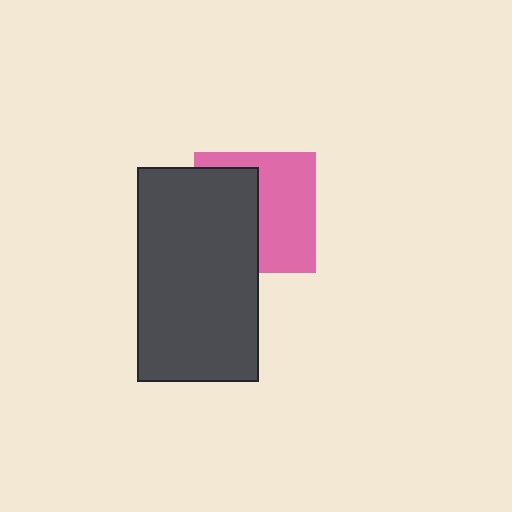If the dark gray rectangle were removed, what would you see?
You would see the complete pink square.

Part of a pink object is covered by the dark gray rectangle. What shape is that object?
It is a square.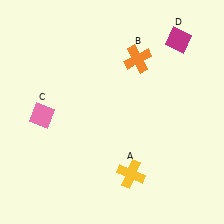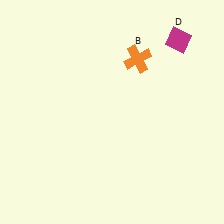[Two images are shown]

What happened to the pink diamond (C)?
The pink diamond (C) was removed in Image 2. It was in the bottom-left area of Image 1.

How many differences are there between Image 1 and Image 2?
There are 2 differences between the two images.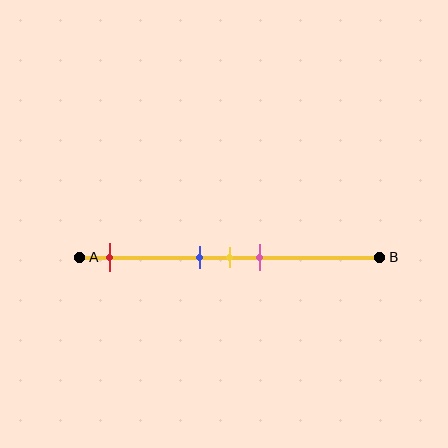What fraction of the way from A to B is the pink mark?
The pink mark is approximately 60% (0.6) of the way from A to B.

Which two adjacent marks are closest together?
The blue and yellow marks are the closest adjacent pair.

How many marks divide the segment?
There are 4 marks dividing the segment.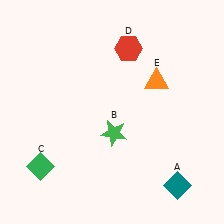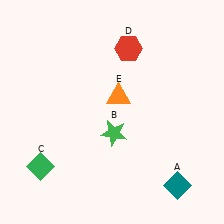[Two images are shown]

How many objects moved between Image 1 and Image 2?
1 object moved between the two images.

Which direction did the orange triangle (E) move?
The orange triangle (E) moved left.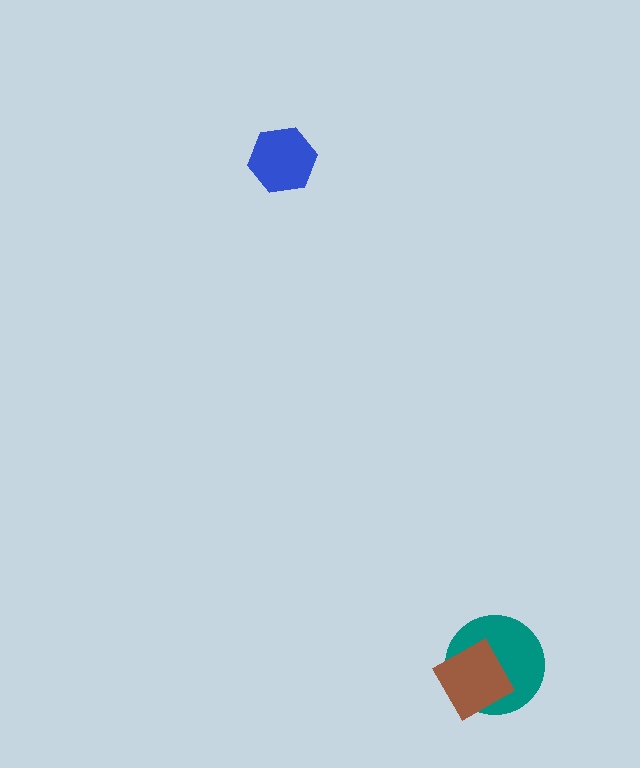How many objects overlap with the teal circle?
1 object overlaps with the teal circle.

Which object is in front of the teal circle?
The brown square is in front of the teal circle.